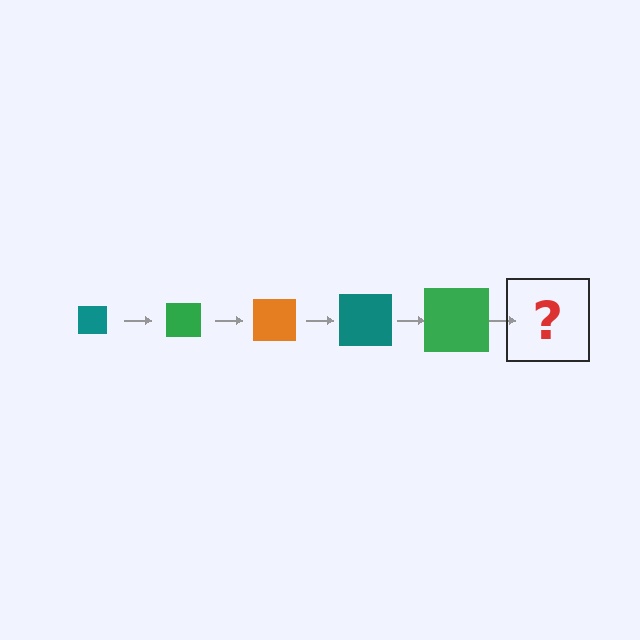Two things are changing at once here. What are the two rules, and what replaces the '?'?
The two rules are that the square grows larger each step and the color cycles through teal, green, and orange. The '?' should be an orange square, larger than the previous one.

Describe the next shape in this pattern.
It should be an orange square, larger than the previous one.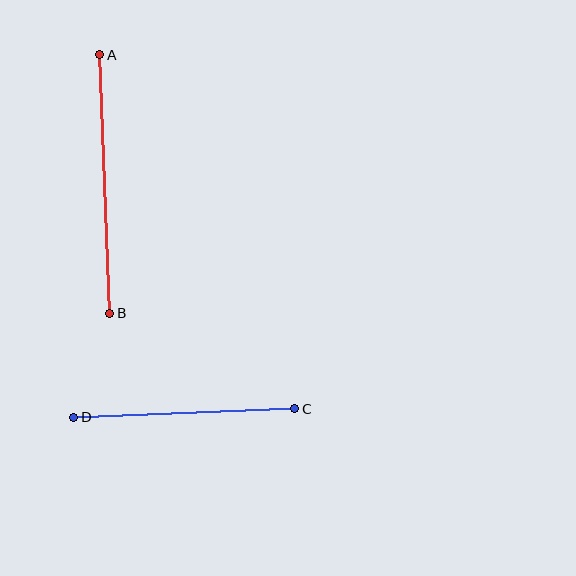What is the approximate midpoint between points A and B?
The midpoint is at approximately (105, 184) pixels.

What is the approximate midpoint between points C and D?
The midpoint is at approximately (184, 413) pixels.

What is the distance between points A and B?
The distance is approximately 259 pixels.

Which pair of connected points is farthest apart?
Points A and B are farthest apart.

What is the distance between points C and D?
The distance is approximately 221 pixels.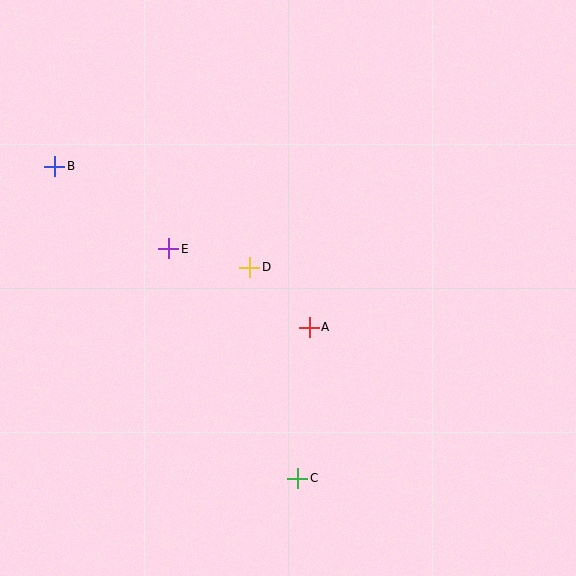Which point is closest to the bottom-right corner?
Point C is closest to the bottom-right corner.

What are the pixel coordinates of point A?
Point A is at (309, 327).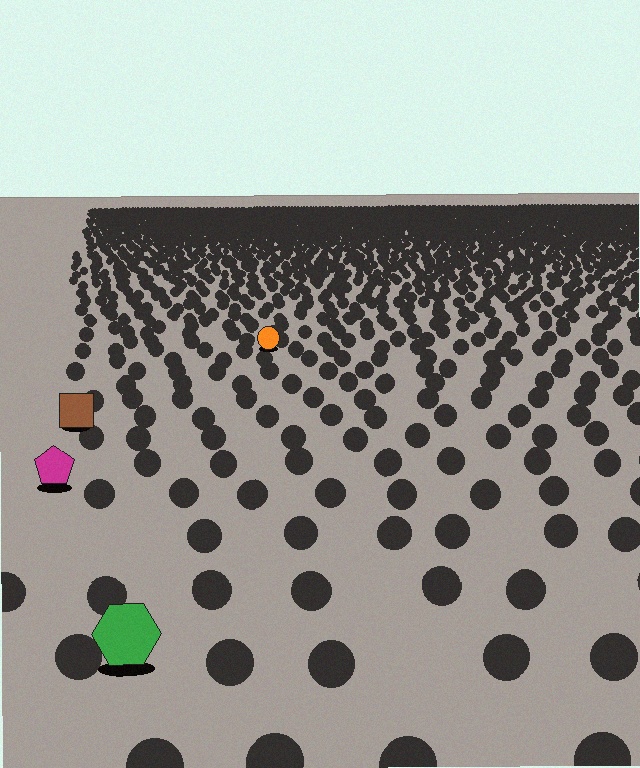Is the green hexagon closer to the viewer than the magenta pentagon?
Yes. The green hexagon is closer — you can tell from the texture gradient: the ground texture is coarser near it.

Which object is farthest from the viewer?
The orange circle is farthest from the viewer. It appears smaller and the ground texture around it is denser.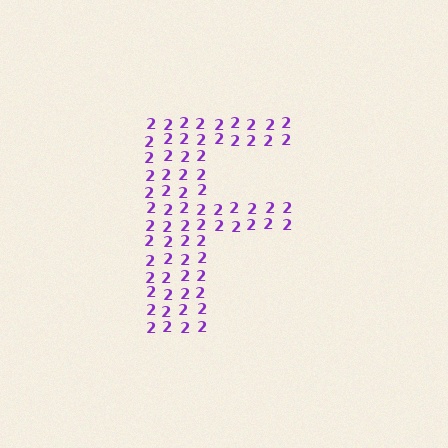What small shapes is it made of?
It is made of small digit 2's.